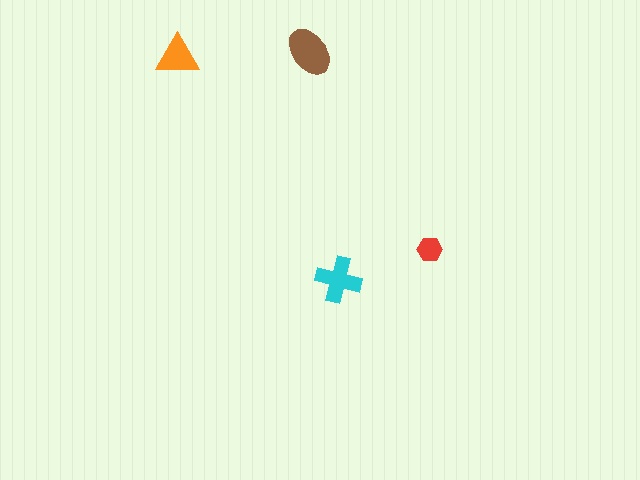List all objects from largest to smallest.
The brown ellipse, the cyan cross, the orange triangle, the red hexagon.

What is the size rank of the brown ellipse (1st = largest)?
1st.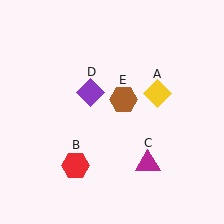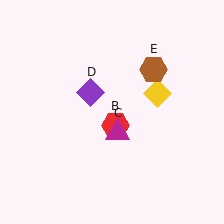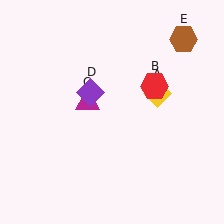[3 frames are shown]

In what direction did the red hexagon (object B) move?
The red hexagon (object B) moved up and to the right.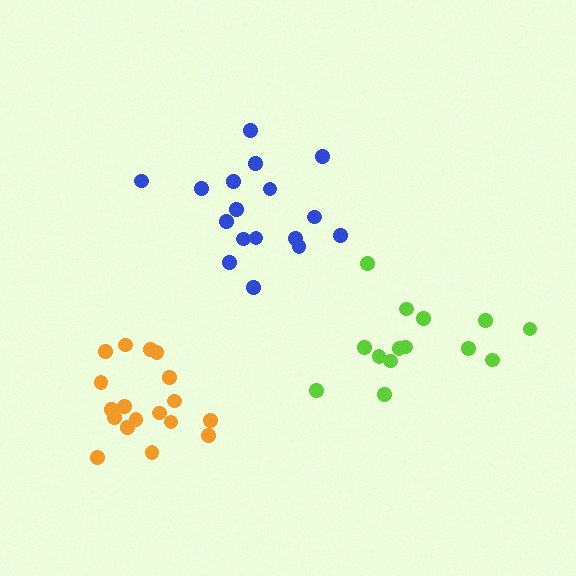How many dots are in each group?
Group 1: 17 dots, Group 2: 14 dots, Group 3: 18 dots (49 total).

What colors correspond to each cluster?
The clusters are colored: blue, lime, orange.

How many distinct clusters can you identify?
There are 3 distinct clusters.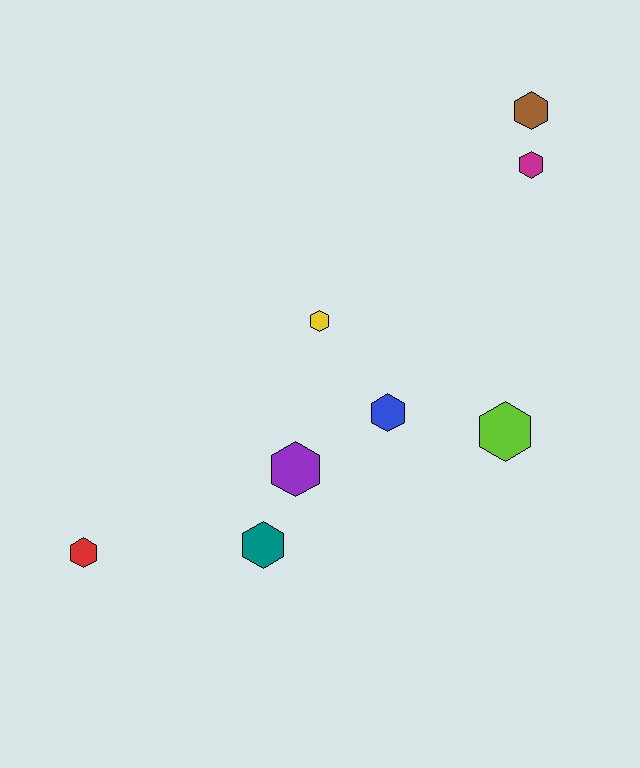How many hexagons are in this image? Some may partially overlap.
There are 8 hexagons.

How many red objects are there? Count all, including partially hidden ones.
There is 1 red object.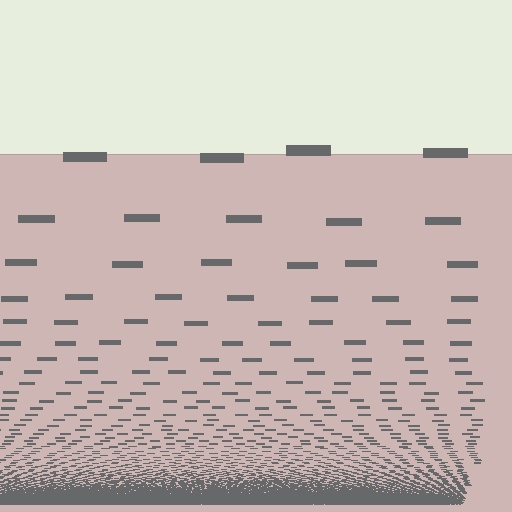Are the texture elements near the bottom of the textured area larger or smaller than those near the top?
Smaller. The gradient is inverted — elements near the bottom are smaller and denser.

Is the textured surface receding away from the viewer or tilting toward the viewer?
The surface appears to tilt toward the viewer. Texture elements get larger and sparser toward the top.